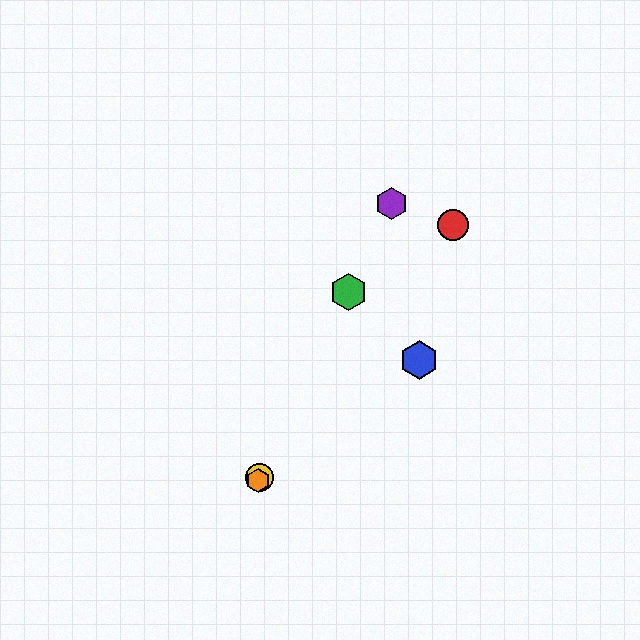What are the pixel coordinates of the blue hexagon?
The blue hexagon is at (419, 360).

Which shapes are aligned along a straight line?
The green hexagon, the yellow circle, the purple hexagon, the orange hexagon are aligned along a straight line.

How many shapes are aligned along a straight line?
4 shapes (the green hexagon, the yellow circle, the purple hexagon, the orange hexagon) are aligned along a straight line.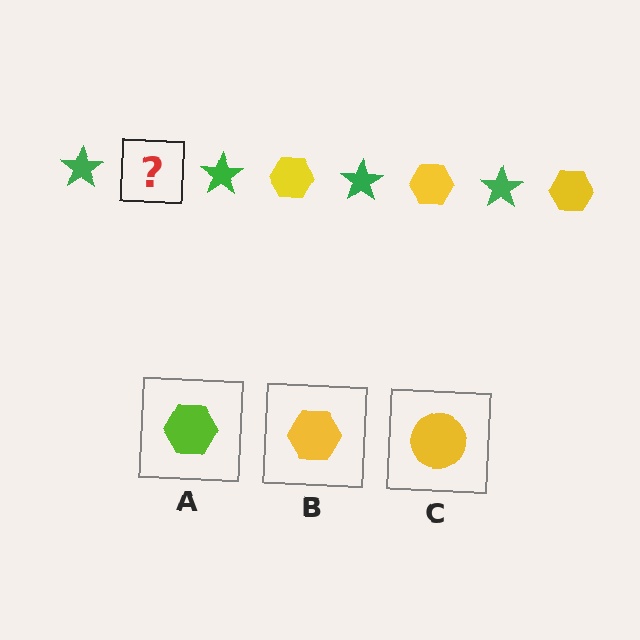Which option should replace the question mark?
Option B.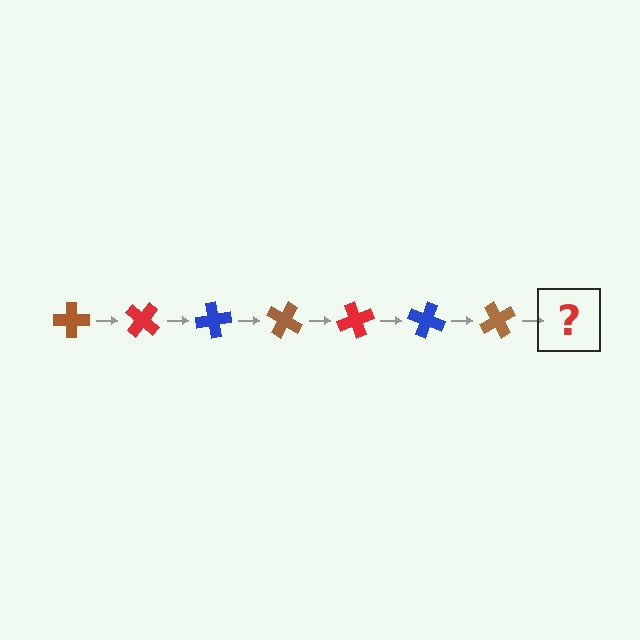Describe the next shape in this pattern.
It should be a red cross, rotated 280 degrees from the start.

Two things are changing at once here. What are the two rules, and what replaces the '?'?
The two rules are that it rotates 40 degrees each step and the color cycles through brown, red, and blue. The '?' should be a red cross, rotated 280 degrees from the start.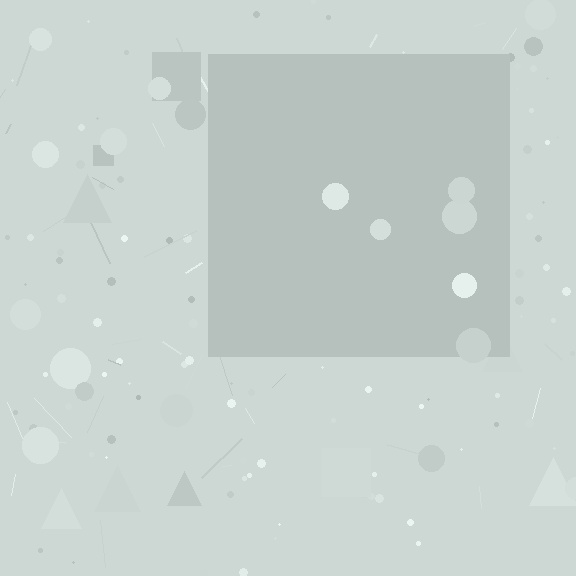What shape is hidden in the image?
A square is hidden in the image.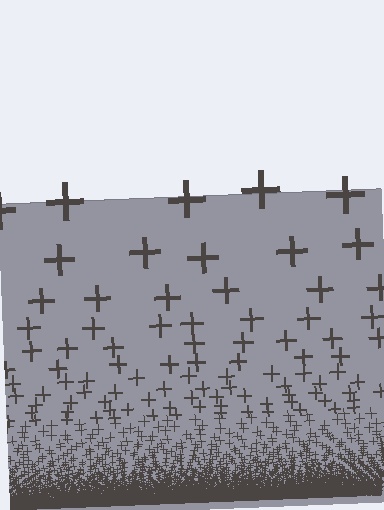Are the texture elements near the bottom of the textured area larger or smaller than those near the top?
Smaller. The gradient is inverted — elements near the bottom are smaller and denser.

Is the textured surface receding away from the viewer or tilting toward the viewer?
The surface appears to tilt toward the viewer. Texture elements get larger and sparser toward the top.